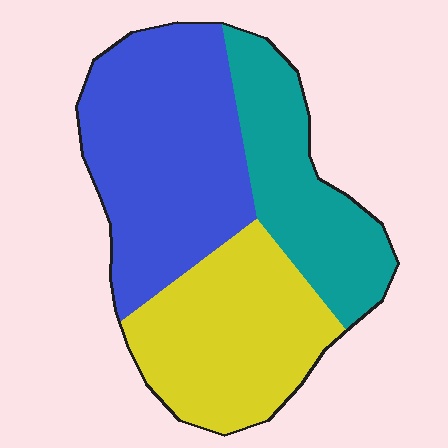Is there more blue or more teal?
Blue.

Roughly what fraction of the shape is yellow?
Yellow takes up between a quarter and a half of the shape.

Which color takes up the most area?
Blue, at roughly 40%.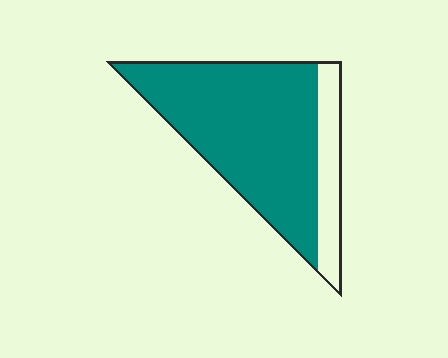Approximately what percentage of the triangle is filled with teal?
Approximately 80%.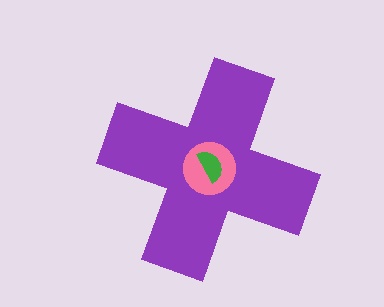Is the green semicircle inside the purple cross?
Yes.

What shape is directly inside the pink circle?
The green semicircle.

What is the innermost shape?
The green semicircle.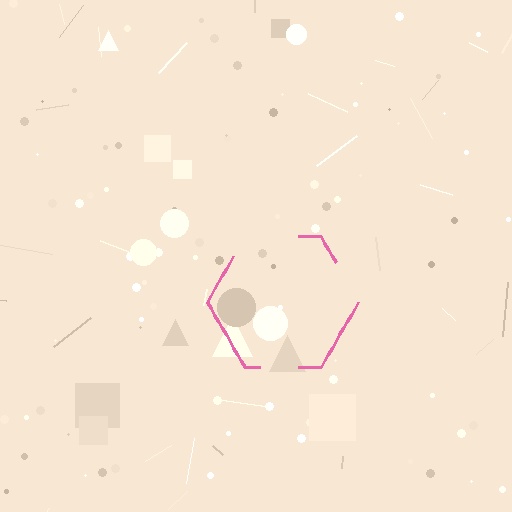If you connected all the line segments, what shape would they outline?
They would outline a hexagon.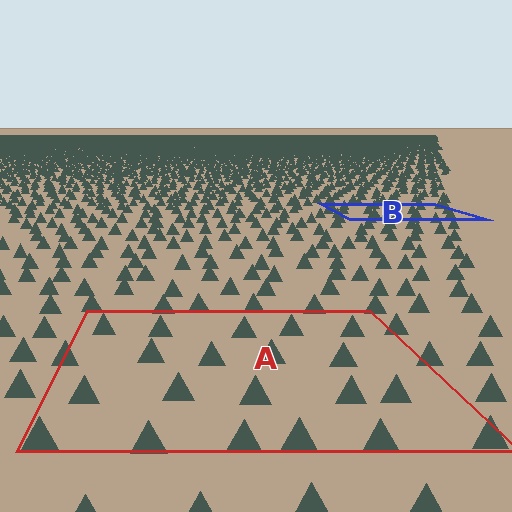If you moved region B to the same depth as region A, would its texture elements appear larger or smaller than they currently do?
They would appear larger. At a closer depth, the same texture elements are projected at a bigger on-screen size.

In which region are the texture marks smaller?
The texture marks are smaller in region B, because it is farther away.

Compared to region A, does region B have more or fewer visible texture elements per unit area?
Region B has more texture elements per unit area — they are packed more densely because it is farther away.